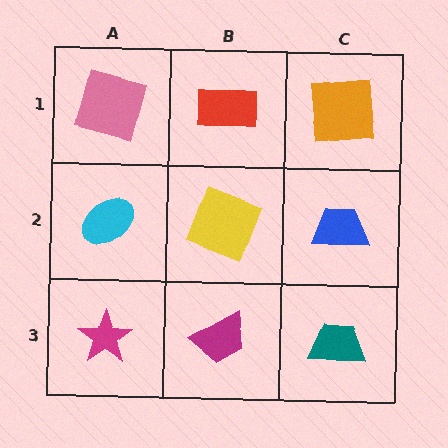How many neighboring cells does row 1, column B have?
3.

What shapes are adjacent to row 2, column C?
An orange square (row 1, column C), a teal trapezoid (row 3, column C), a yellow square (row 2, column B).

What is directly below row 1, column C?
A blue trapezoid.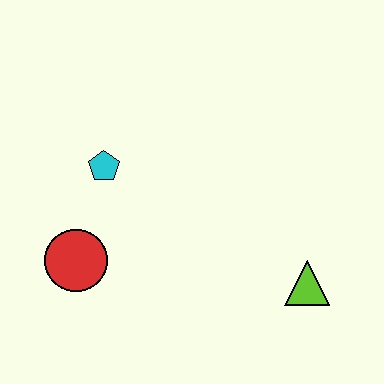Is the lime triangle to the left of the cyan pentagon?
No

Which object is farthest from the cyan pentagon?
The lime triangle is farthest from the cyan pentagon.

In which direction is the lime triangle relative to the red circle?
The lime triangle is to the right of the red circle.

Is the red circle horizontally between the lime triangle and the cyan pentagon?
No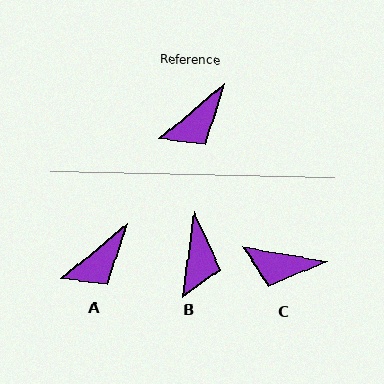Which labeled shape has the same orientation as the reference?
A.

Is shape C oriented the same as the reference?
No, it is off by about 50 degrees.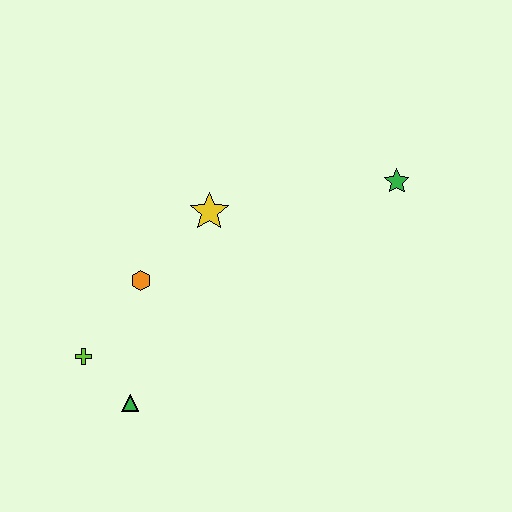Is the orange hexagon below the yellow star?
Yes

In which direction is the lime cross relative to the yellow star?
The lime cross is below the yellow star.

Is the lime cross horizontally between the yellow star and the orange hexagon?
No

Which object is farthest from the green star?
The lime cross is farthest from the green star.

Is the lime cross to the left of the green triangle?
Yes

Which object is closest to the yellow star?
The orange hexagon is closest to the yellow star.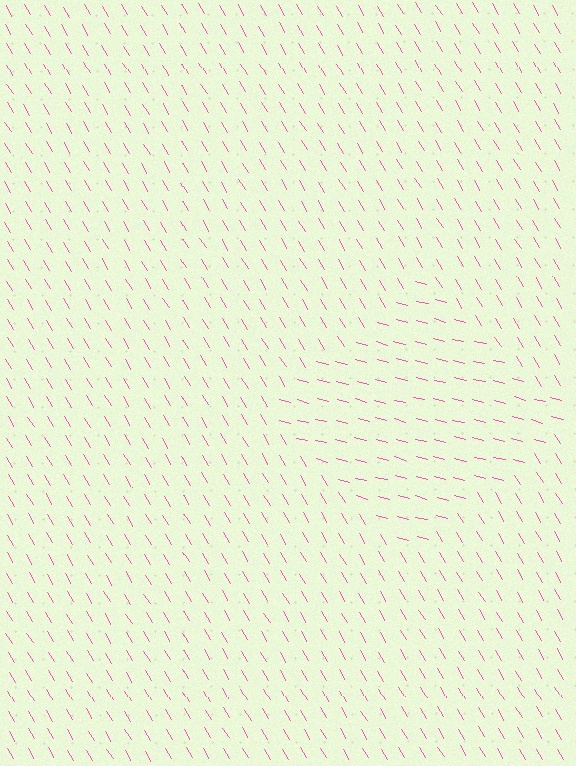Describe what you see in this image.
The image is filled with small pink line segments. A diamond region in the image has lines oriented differently from the surrounding lines, creating a visible texture boundary.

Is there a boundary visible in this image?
Yes, there is a texture boundary formed by a change in line orientation.